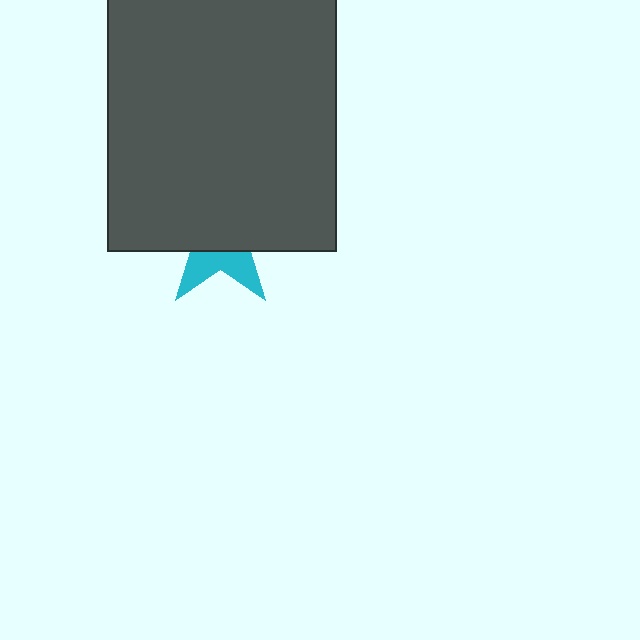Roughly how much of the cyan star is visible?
A small part of it is visible (roughly 34%).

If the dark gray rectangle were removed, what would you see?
You would see the complete cyan star.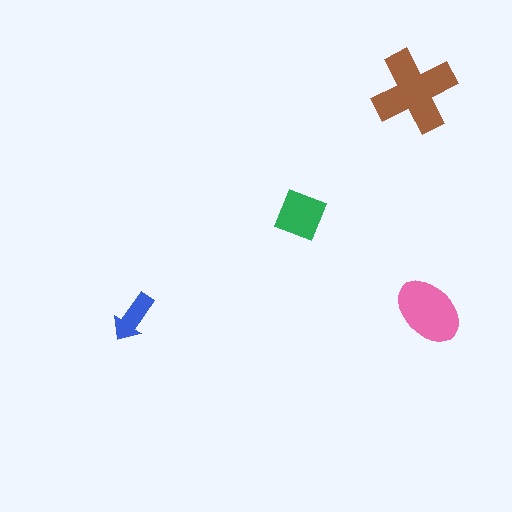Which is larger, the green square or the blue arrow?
The green square.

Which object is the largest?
The brown cross.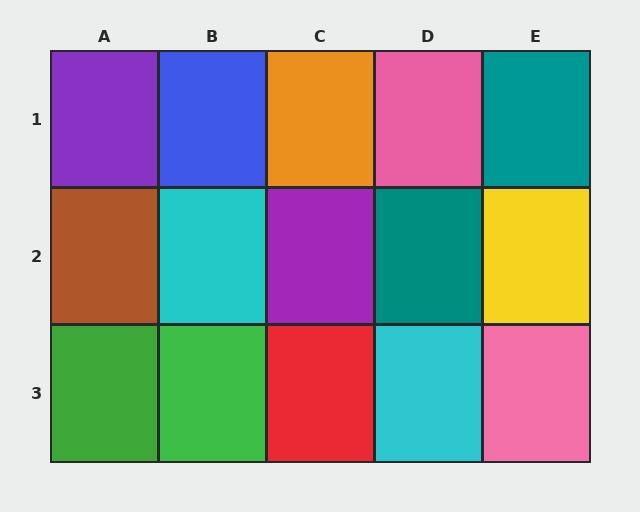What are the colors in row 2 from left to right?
Brown, cyan, purple, teal, yellow.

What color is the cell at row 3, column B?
Green.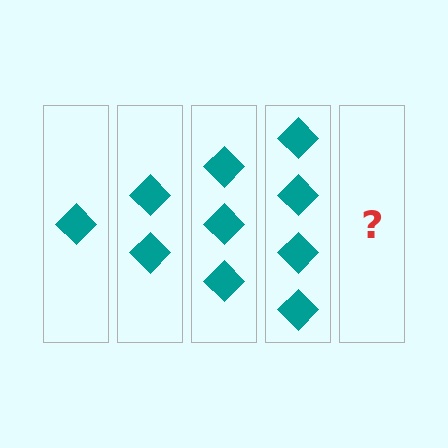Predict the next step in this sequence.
The next step is 5 diamonds.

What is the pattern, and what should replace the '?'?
The pattern is that each step adds one more diamond. The '?' should be 5 diamonds.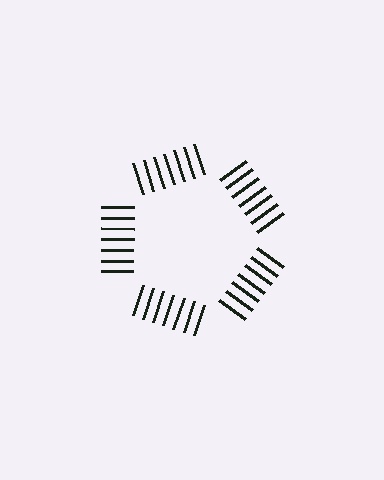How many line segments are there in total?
35 — 7 along each of the 5 edges.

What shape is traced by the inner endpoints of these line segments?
An illusory pentagon — the line segments terminate on its edges but no continuous stroke is drawn.